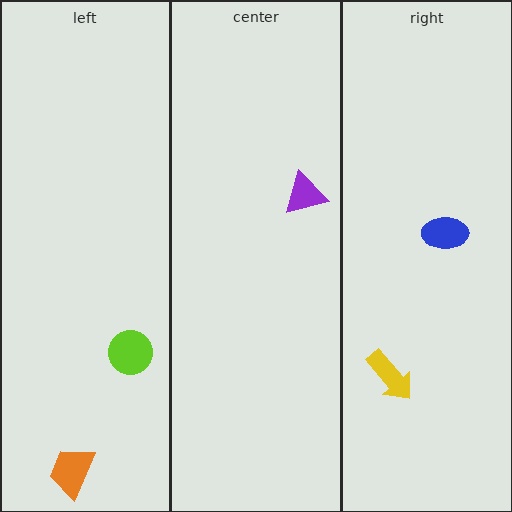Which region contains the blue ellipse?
The right region.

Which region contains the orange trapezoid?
The left region.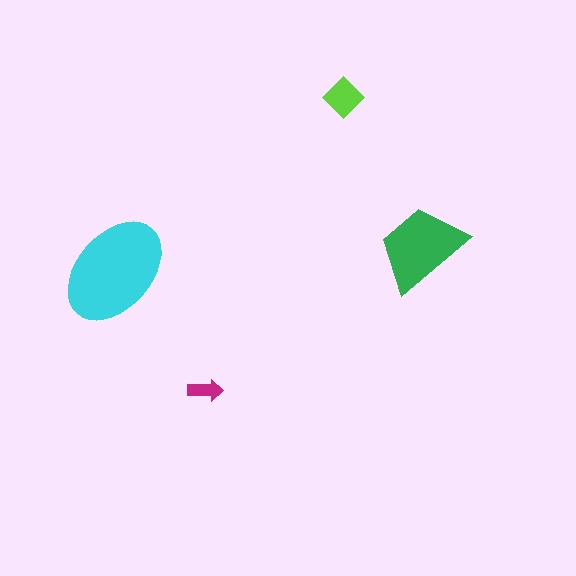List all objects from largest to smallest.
The cyan ellipse, the green trapezoid, the lime diamond, the magenta arrow.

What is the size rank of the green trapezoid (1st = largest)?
2nd.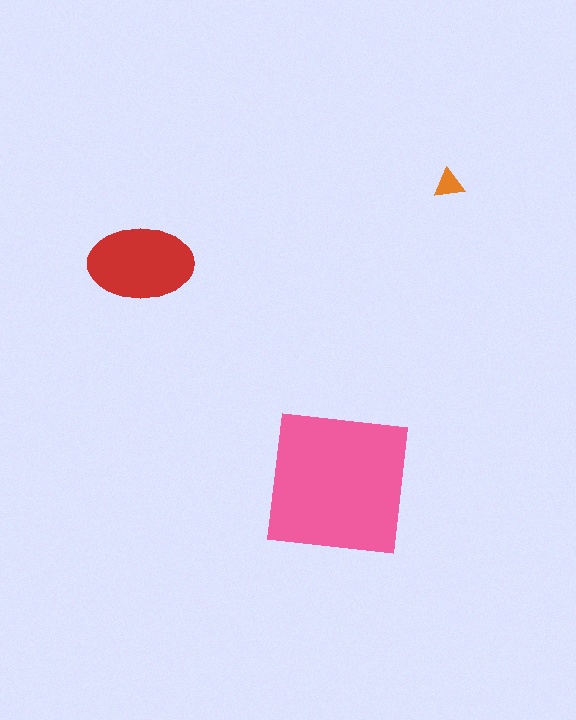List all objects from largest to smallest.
The pink square, the red ellipse, the orange triangle.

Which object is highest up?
The orange triangle is topmost.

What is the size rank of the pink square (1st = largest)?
1st.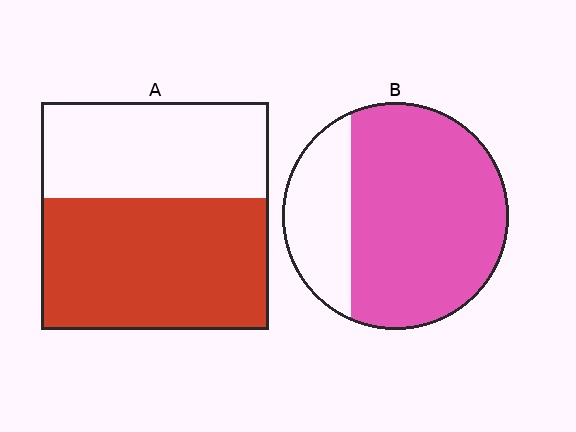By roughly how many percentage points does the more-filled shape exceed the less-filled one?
By roughly 15 percentage points (B over A).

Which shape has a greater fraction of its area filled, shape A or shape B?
Shape B.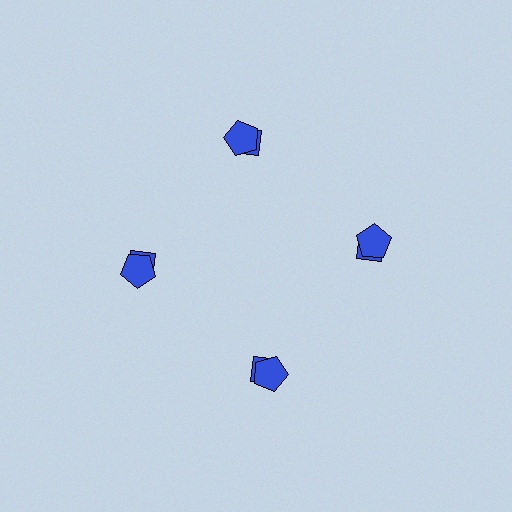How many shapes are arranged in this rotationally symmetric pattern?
There are 8 shapes, arranged in 4 groups of 2.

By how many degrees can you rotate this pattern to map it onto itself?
The pattern maps onto itself every 90 degrees of rotation.